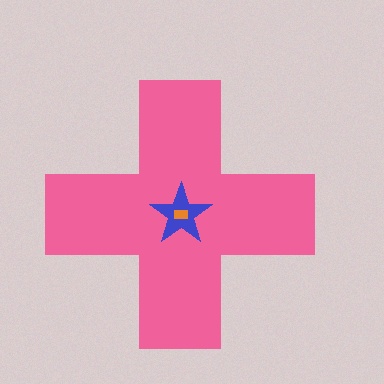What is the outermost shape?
The pink cross.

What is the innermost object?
The orange rectangle.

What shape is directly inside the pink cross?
The blue star.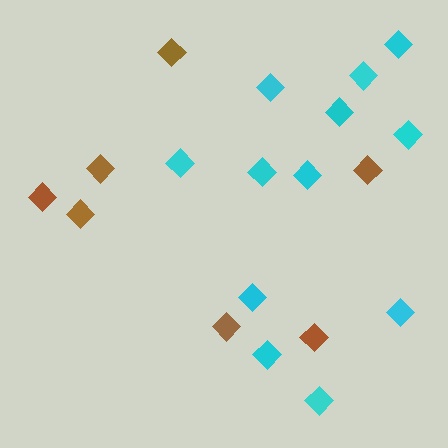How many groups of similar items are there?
There are 2 groups: one group of brown diamonds (7) and one group of cyan diamonds (12).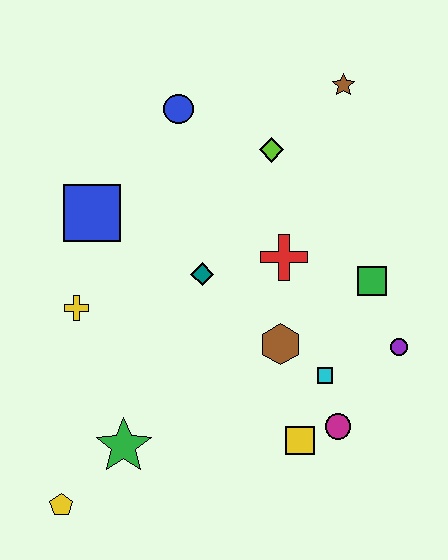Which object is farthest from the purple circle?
The yellow pentagon is farthest from the purple circle.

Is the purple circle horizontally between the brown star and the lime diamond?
No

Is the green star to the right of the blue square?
Yes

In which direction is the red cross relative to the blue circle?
The red cross is below the blue circle.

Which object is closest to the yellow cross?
The blue square is closest to the yellow cross.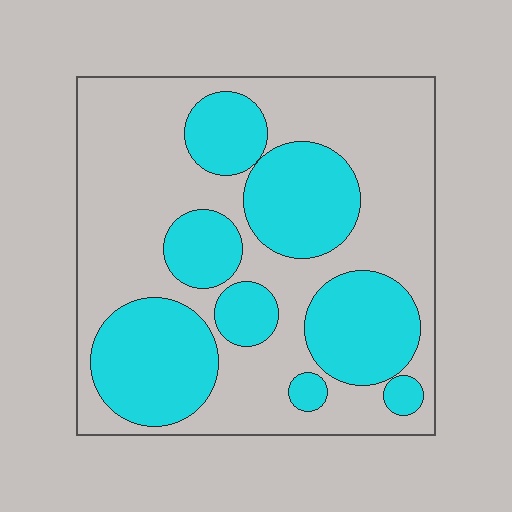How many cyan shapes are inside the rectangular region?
8.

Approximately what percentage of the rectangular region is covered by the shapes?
Approximately 40%.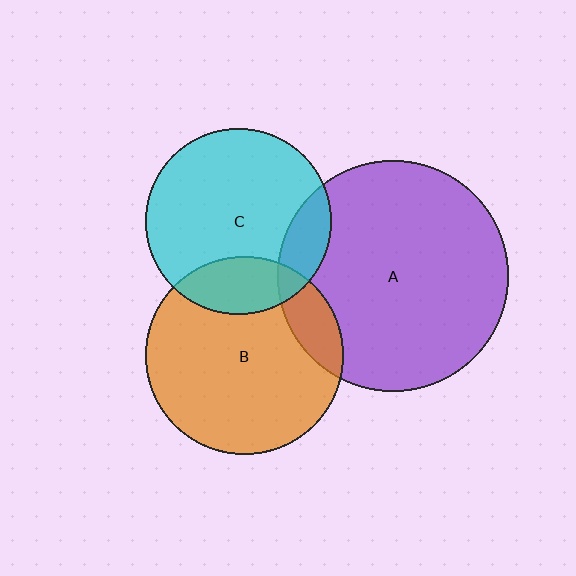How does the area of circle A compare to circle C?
Approximately 1.5 times.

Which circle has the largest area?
Circle A (purple).